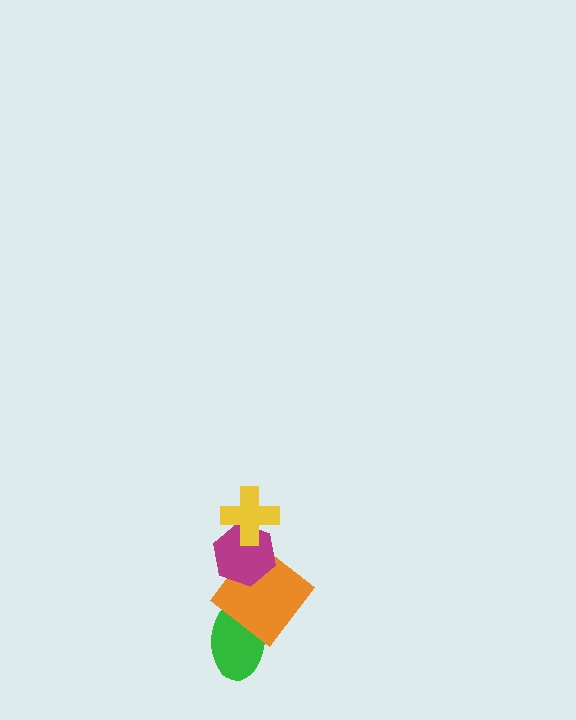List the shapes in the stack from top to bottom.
From top to bottom: the yellow cross, the magenta hexagon, the orange diamond, the green ellipse.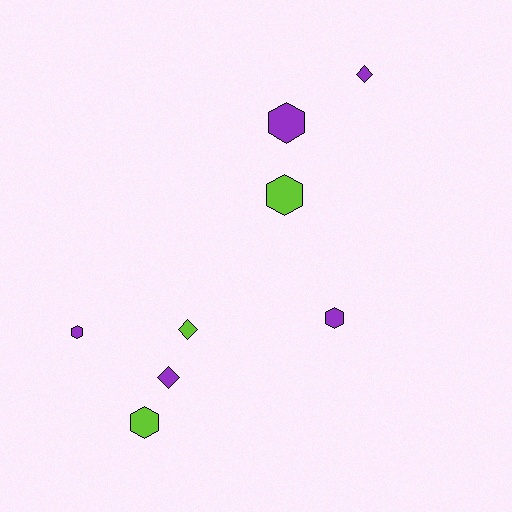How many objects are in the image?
There are 8 objects.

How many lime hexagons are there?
There are 2 lime hexagons.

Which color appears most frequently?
Purple, with 5 objects.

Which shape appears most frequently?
Hexagon, with 5 objects.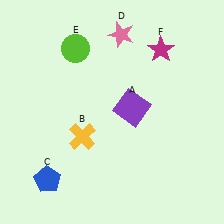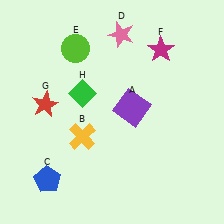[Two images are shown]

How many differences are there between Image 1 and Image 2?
There are 2 differences between the two images.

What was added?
A red star (G), a green diamond (H) were added in Image 2.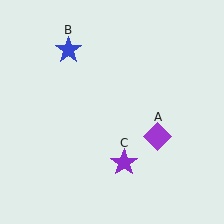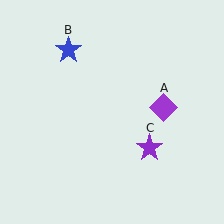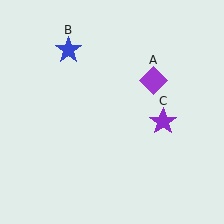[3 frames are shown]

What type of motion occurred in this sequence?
The purple diamond (object A), purple star (object C) rotated counterclockwise around the center of the scene.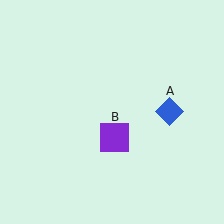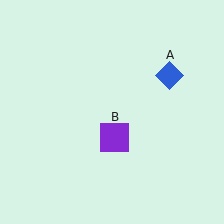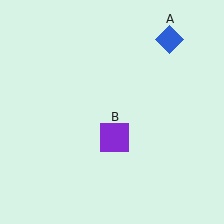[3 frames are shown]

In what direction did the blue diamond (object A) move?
The blue diamond (object A) moved up.